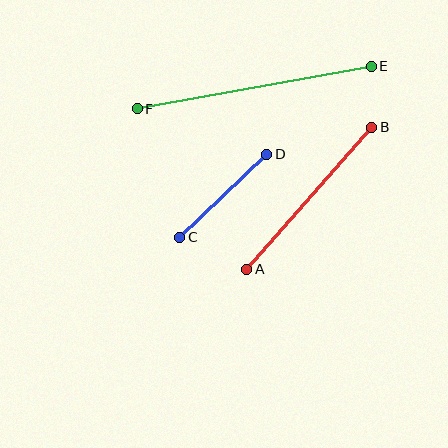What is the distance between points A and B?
The distance is approximately 190 pixels.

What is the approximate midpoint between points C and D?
The midpoint is at approximately (223, 196) pixels.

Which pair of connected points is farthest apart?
Points E and F are farthest apart.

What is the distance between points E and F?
The distance is approximately 238 pixels.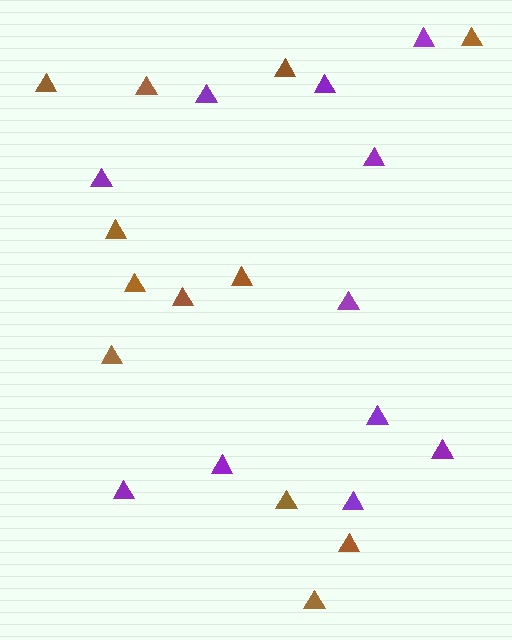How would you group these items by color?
There are 2 groups: one group of purple triangles (11) and one group of brown triangles (12).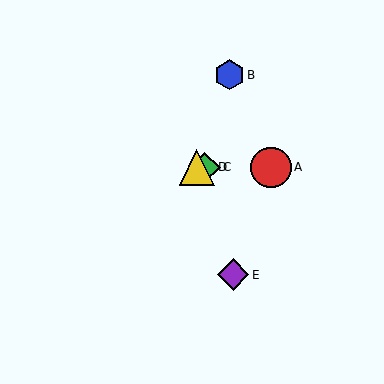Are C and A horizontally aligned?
Yes, both are at y≈167.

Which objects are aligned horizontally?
Objects A, C, D are aligned horizontally.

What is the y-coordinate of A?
Object A is at y≈167.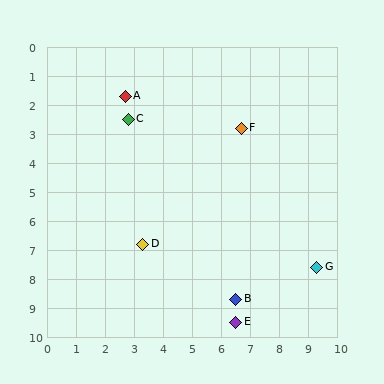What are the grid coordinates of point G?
Point G is at approximately (9.3, 7.6).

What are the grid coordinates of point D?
Point D is at approximately (3.3, 6.8).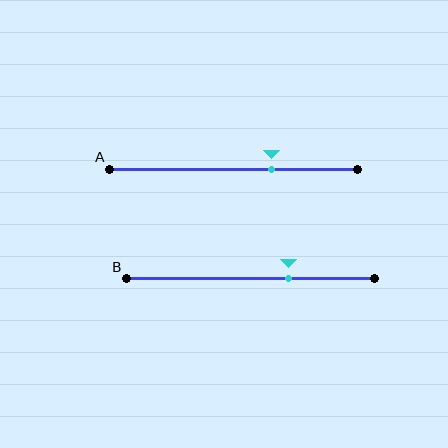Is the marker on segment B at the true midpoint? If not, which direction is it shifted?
No, the marker on segment B is shifted to the right by about 15% of the segment length.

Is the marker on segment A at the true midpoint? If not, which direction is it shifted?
No, the marker on segment A is shifted to the right by about 15% of the segment length.